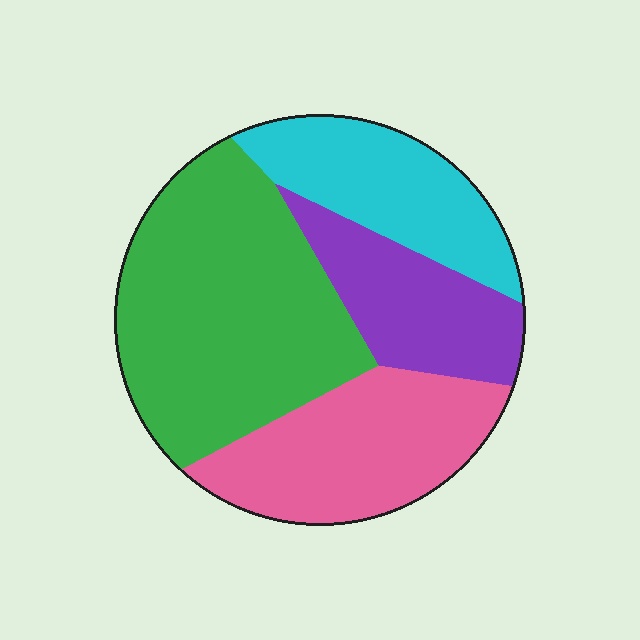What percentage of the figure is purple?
Purple covers around 15% of the figure.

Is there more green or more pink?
Green.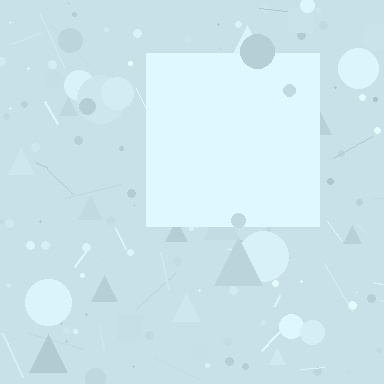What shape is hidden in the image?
A square is hidden in the image.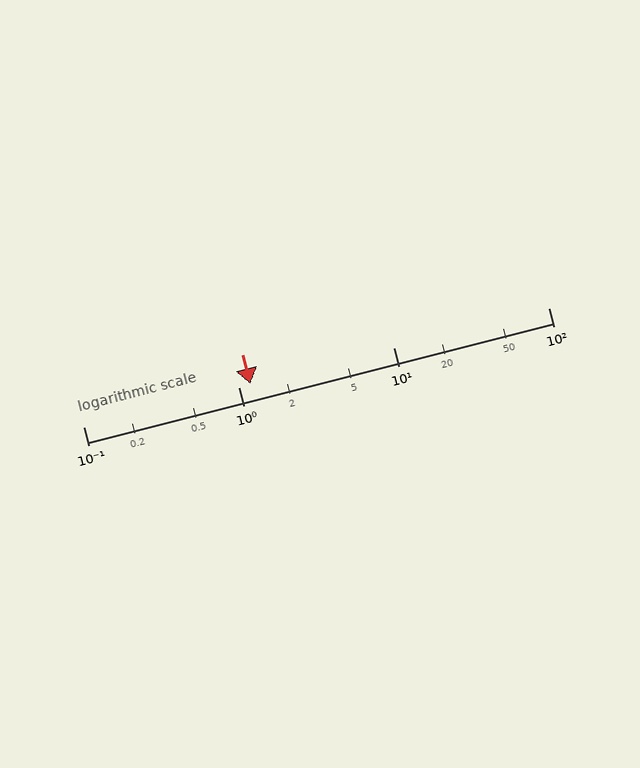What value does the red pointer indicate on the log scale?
The pointer indicates approximately 1.2.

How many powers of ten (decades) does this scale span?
The scale spans 3 decades, from 0.1 to 100.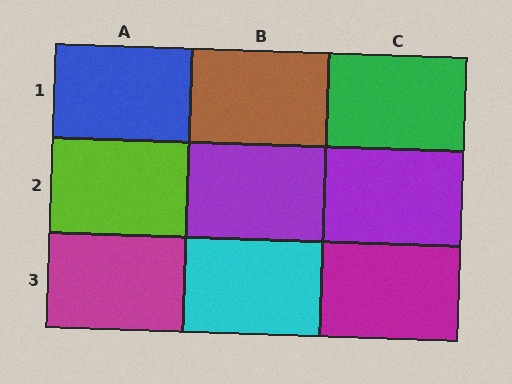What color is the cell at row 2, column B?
Purple.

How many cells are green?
1 cell is green.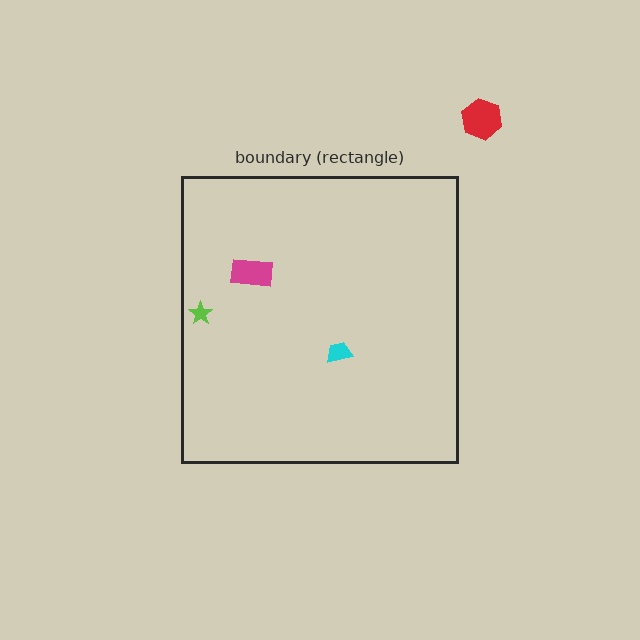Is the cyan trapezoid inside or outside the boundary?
Inside.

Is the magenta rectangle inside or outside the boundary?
Inside.